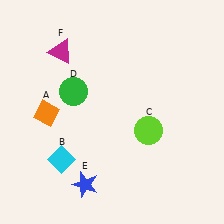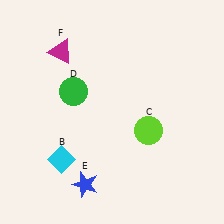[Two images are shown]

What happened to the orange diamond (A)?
The orange diamond (A) was removed in Image 2. It was in the bottom-left area of Image 1.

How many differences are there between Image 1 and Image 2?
There is 1 difference between the two images.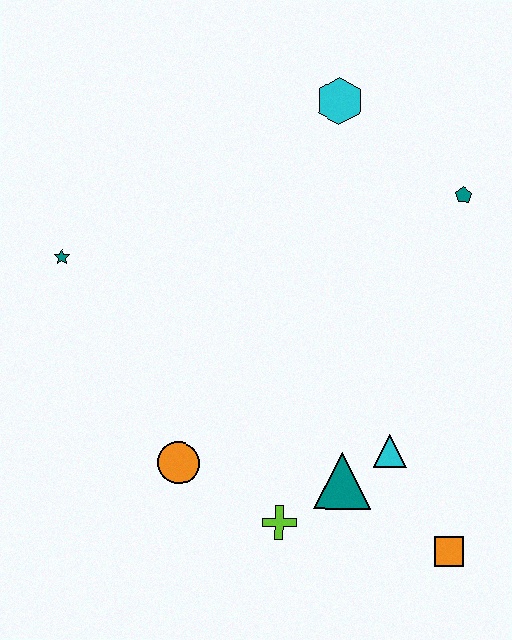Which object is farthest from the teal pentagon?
The teal star is farthest from the teal pentagon.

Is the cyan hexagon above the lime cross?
Yes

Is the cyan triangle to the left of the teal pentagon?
Yes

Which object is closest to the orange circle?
The lime cross is closest to the orange circle.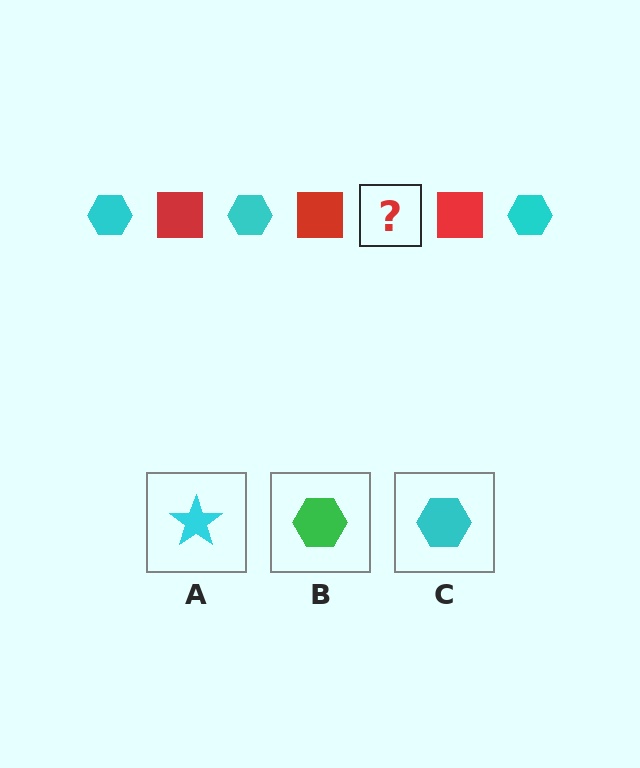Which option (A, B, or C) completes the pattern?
C.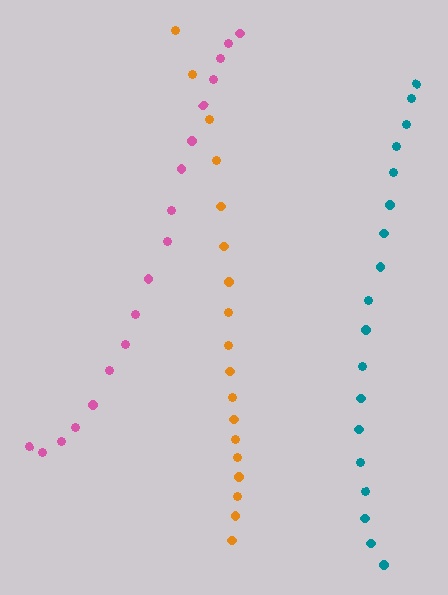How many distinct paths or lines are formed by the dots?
There are 3 distinct paths.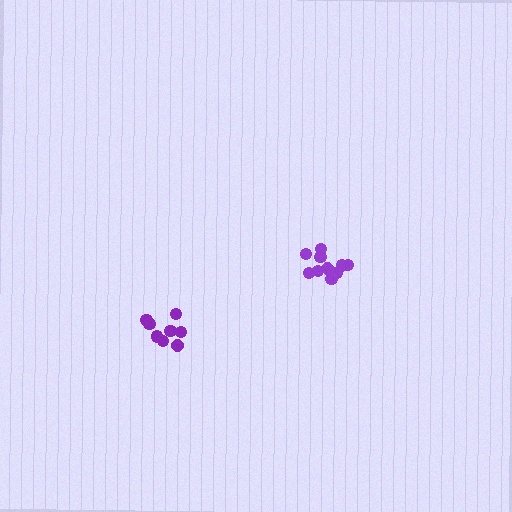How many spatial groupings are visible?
There are 2 spatial groupings.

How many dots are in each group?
Group 1: 10 dots, Group 2: 8 dots (18 total).